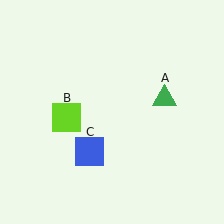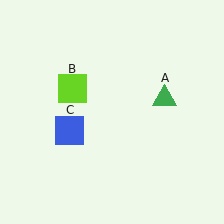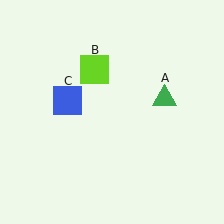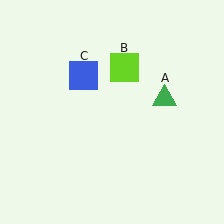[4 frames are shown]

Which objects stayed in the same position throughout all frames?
Green triangle (object A) remained stationary.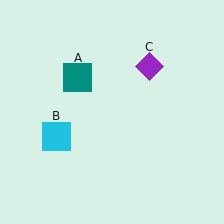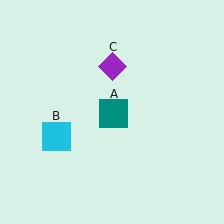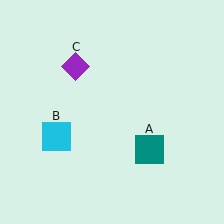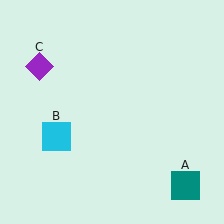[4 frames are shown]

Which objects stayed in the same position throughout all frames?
Cyan square (object B) remained stationary.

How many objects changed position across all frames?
2 objects changed position: teal square (object A), purple diamond (object C).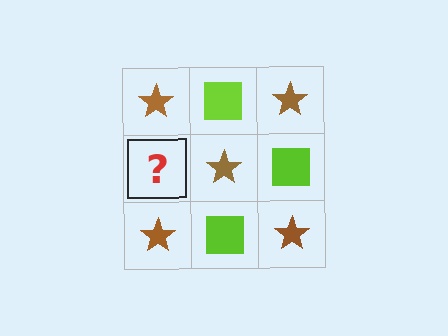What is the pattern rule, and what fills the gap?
The rule is that it alternates brown star and lime square in a checkerboard pattern. The gap should be filled with a lime square.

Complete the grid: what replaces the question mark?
The question mark should be replaced with a lime square.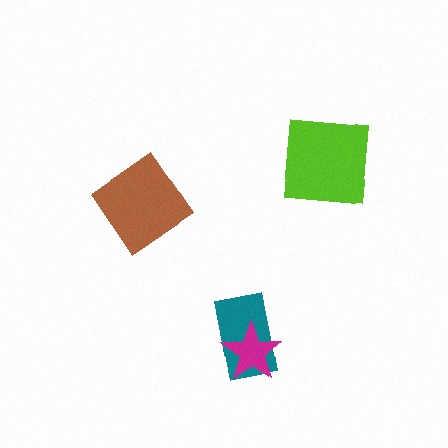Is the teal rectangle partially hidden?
Yes, it is partially covered by another shape.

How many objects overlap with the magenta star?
1 object overlaps with the magenta star.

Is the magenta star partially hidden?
No, no other shape covers it.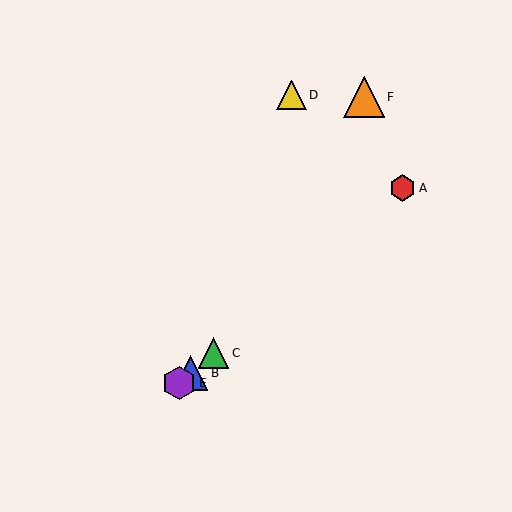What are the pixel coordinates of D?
Object D is at (291, 95).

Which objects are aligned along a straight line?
Objects A, B, C, E are aligned along a straight line.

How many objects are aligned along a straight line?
4 objects (A, B, C, E) are aligned along a straight line.